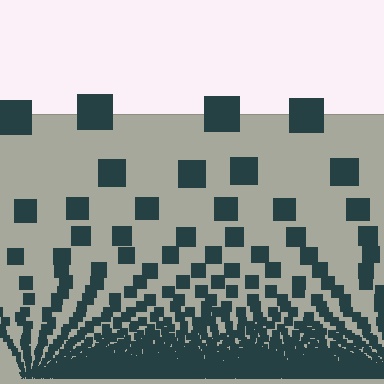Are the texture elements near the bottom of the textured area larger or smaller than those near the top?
Smaller. The gradient is inverted — elements near the bottom are smaller and denser.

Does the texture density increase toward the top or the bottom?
Density increases toward the bottom.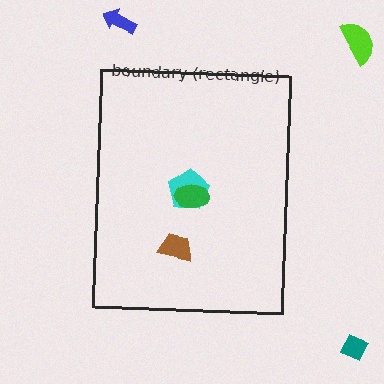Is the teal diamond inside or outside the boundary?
Outside.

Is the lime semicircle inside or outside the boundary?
Outside.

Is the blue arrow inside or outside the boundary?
Outside.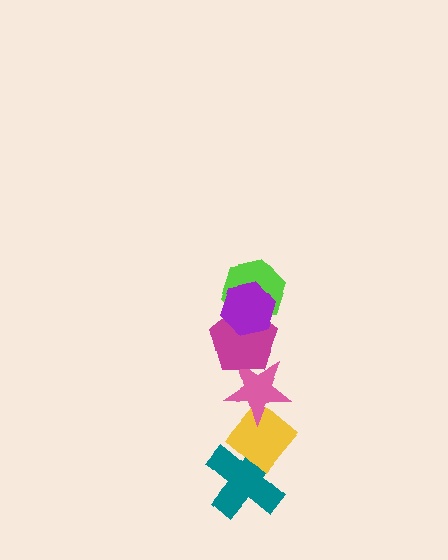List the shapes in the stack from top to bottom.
From top to bottom: the purple hexagon, the lime hexagon, the magenta pentagon, the pink star, the yellow diamond, the teal cross.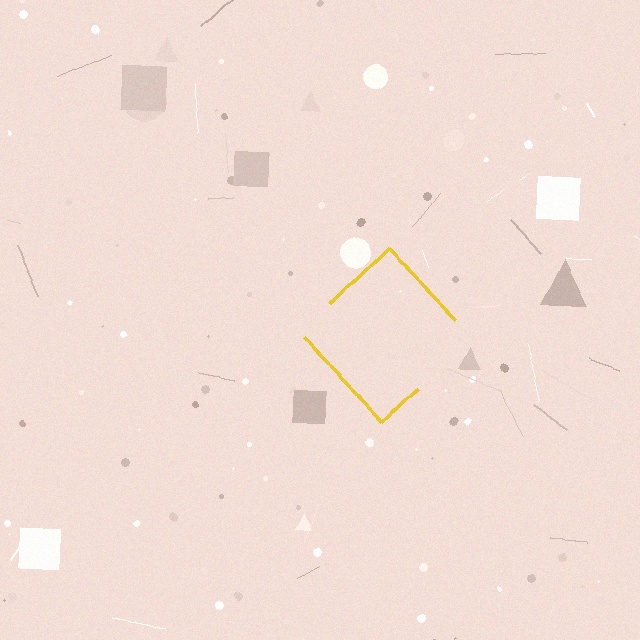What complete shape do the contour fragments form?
The contour fragments form a diamond.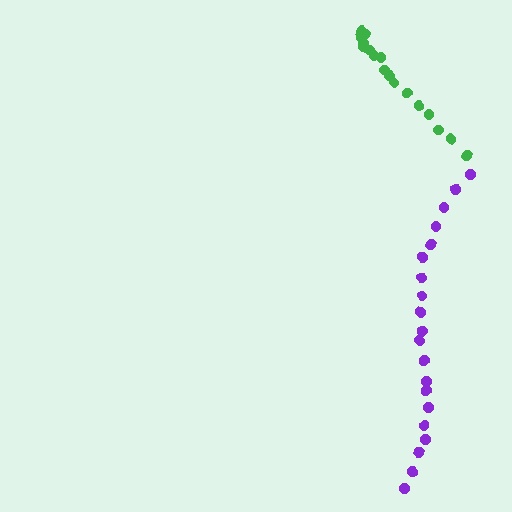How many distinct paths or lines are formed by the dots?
There are 2 distinct paths.